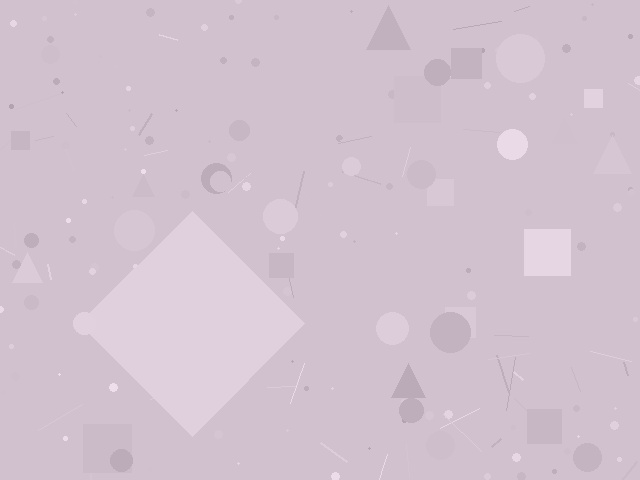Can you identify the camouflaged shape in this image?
The camouflaged shape is a diamond.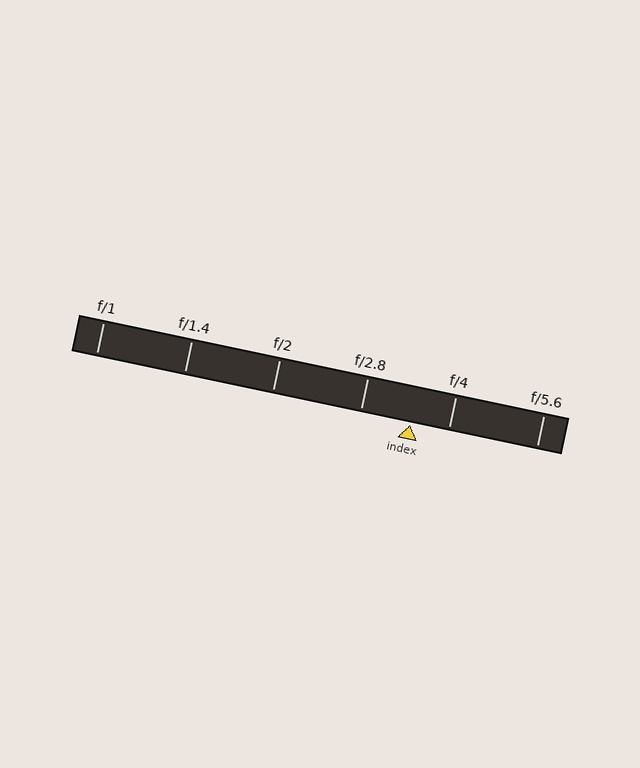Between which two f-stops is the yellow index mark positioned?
The index mark is between f/2.8 and f/4.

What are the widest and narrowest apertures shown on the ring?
The widest aperture shown is f/1 and the narrowest is f/5.6.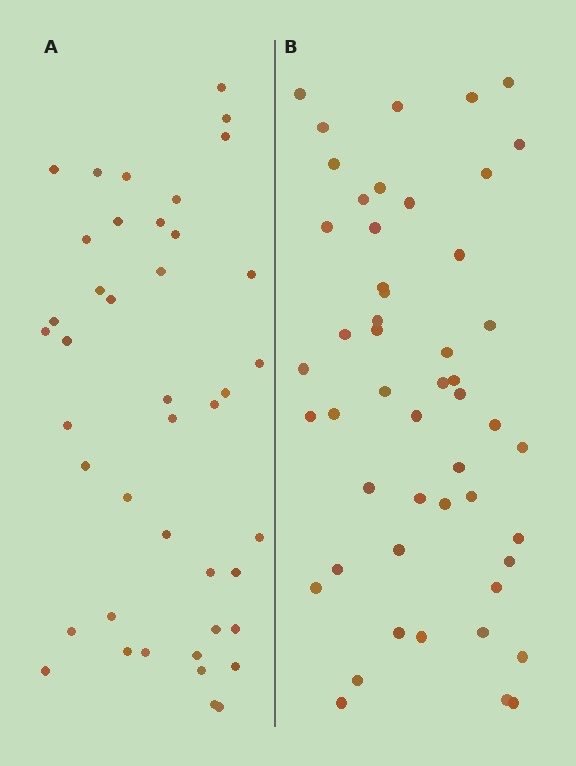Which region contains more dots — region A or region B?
Region B (the right region) has more dots.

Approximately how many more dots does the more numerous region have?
Region B has roughly 8 or so more dots than region A.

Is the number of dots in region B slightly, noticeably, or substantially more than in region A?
Region B has only slightly more — the two regions are fairly close. The ratio is roughly 1.2 to 1.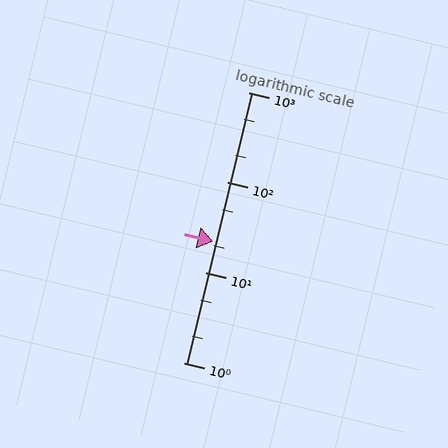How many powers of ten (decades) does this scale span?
The scale spans 3 decades, from 1 to 1000.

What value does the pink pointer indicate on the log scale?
The pointer indicates approximately 22.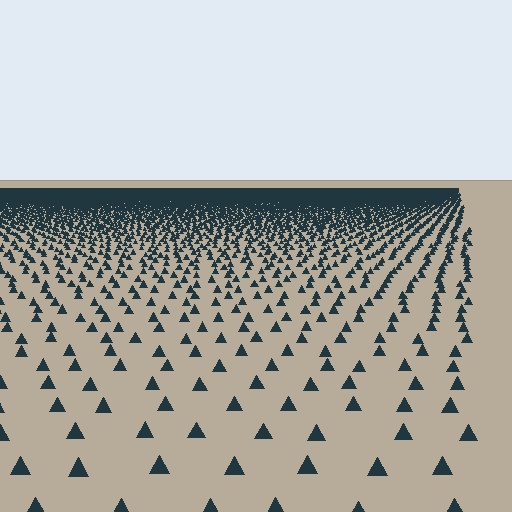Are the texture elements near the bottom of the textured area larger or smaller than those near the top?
Larger. Near the bottom, elements are closer to the viewer and appear at a bigger on-screen size.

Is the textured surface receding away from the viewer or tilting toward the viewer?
The surface is receding away from the viewer. Texture elements get smaller and denser toward the top.